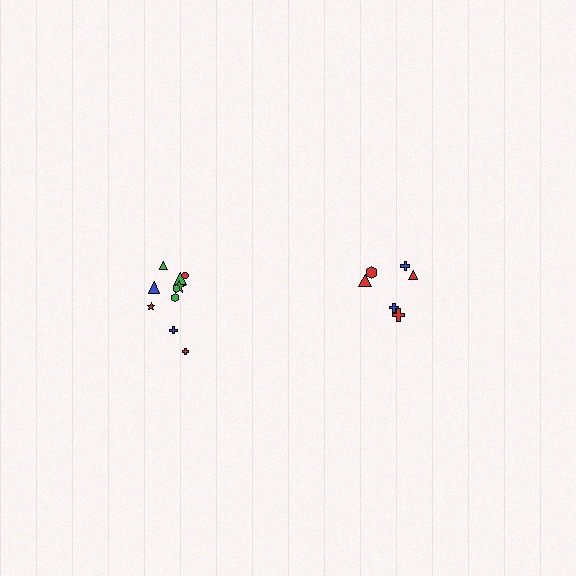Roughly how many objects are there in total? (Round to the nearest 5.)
Roughly 15 objects in total.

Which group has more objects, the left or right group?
The left group.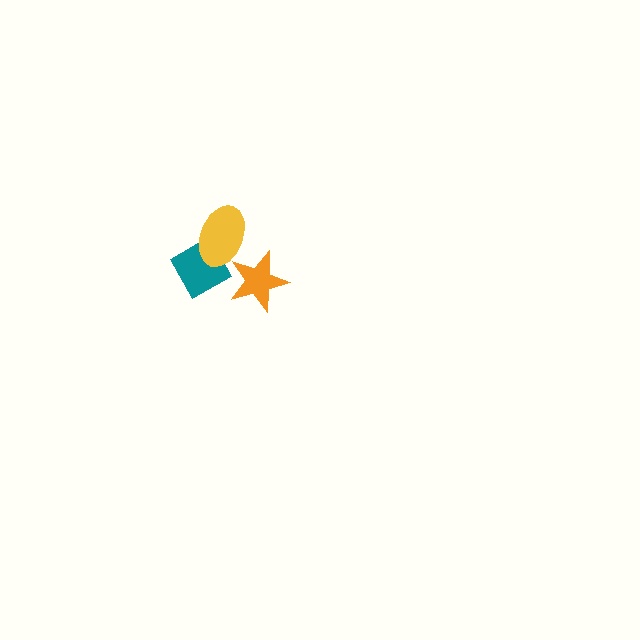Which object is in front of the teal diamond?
The yellow ellipse is in front of the teal diamond.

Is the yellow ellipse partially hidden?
No, no other shape covers it.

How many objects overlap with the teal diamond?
1 object overlaps with the teal diamond.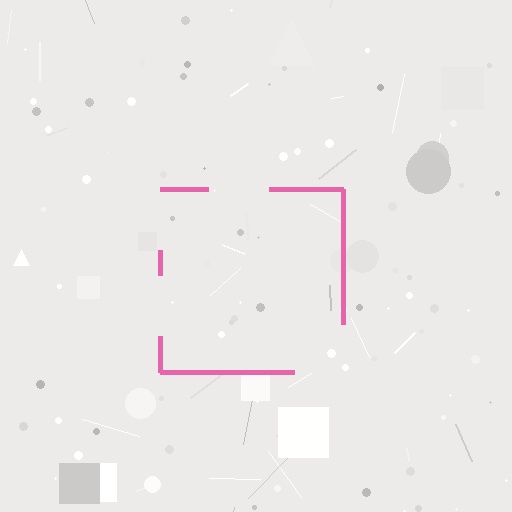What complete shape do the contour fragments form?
The contour fragments form a square.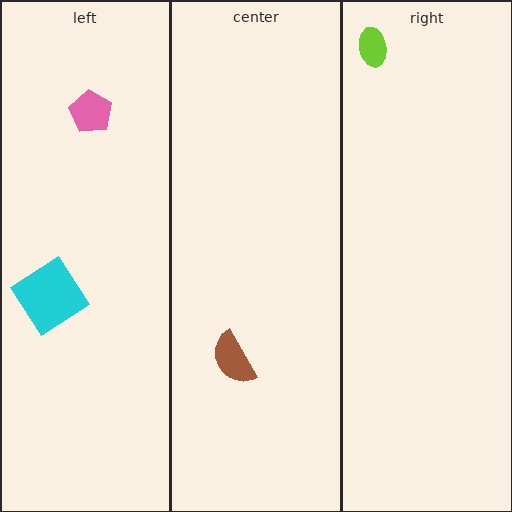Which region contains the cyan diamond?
The left region.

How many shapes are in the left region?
2.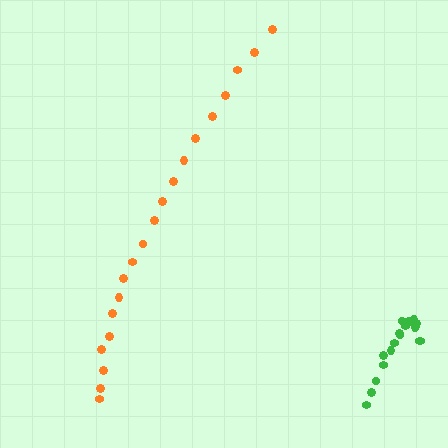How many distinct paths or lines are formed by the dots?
There are 2 distinct paths.